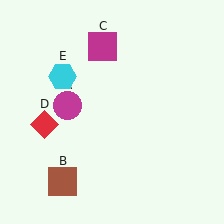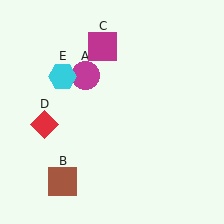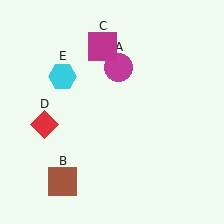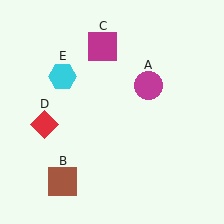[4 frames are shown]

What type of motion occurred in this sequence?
The magenta circle (object A) rotated clockwise around the center of the scene.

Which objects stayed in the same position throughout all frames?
Brown square (object B) and magenta square (object C) and red diamond (object D) and cyan hexagon (object E) remained stationary.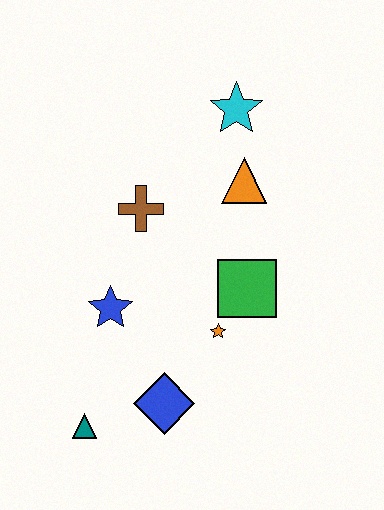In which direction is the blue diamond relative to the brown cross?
The blue diamond is below the brown cross.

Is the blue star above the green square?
No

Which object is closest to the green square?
The orange star is closest to the green square.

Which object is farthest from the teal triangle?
The cyan star is farthest from the teal triangle.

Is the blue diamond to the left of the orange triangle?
Yes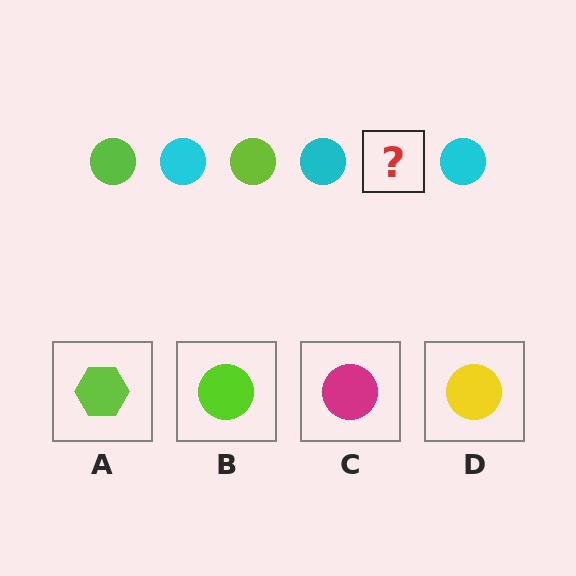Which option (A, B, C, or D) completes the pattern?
B.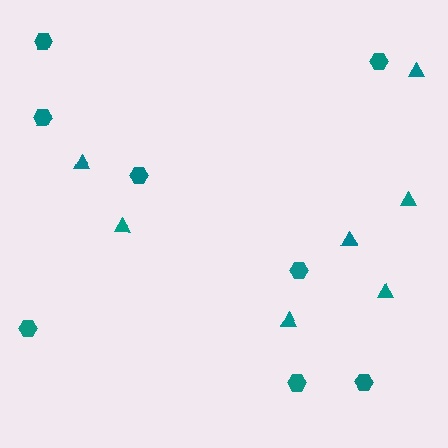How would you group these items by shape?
There are 2 groups: one group of triangles (7) and one group of hexagons (8).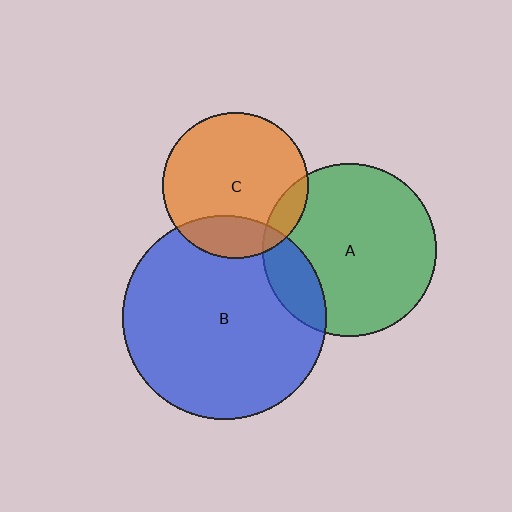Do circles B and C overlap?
Yes.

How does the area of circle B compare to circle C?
Approximately 2.0 times.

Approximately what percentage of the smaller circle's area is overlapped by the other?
Approximately 20%.